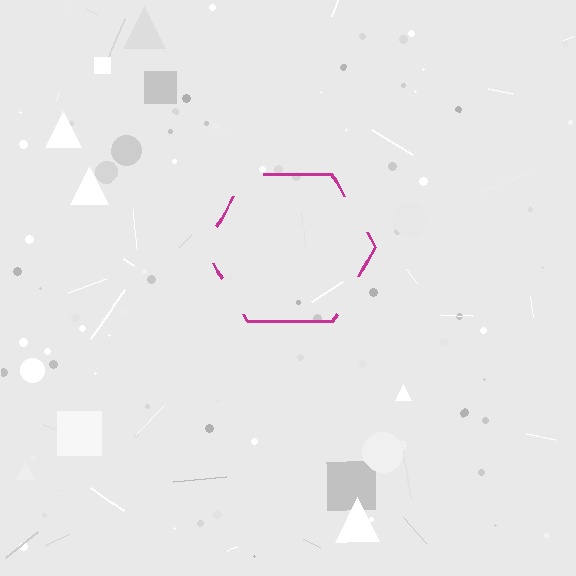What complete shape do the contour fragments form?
The contour fragments form a hexagon.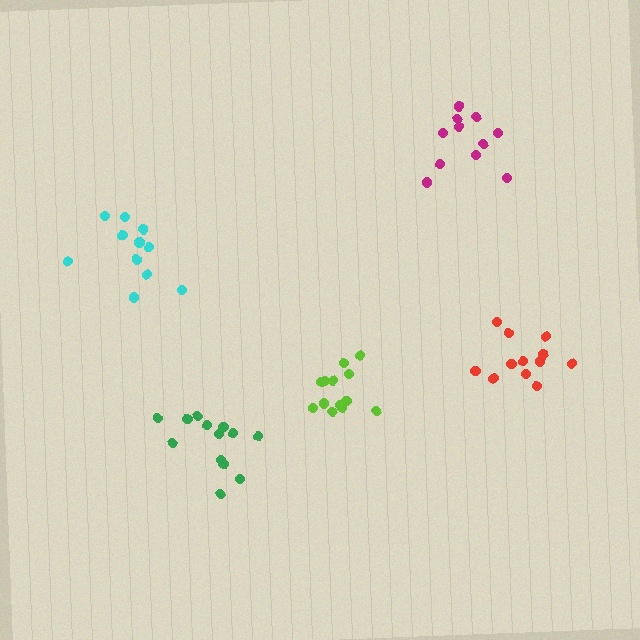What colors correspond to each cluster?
The clusters are colored: lime, cyan, green, red, magenta.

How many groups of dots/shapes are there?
There are 5 groups.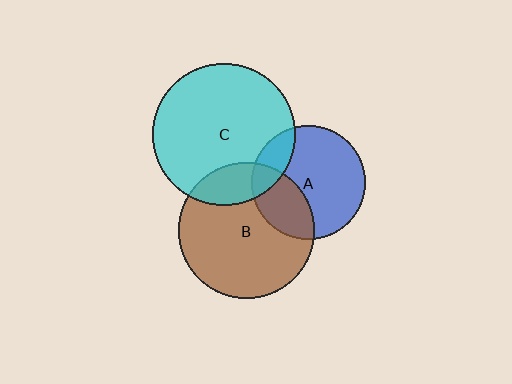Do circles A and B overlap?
Yes.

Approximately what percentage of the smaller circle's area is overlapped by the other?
Approximately 30%.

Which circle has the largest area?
Circle C (cyan).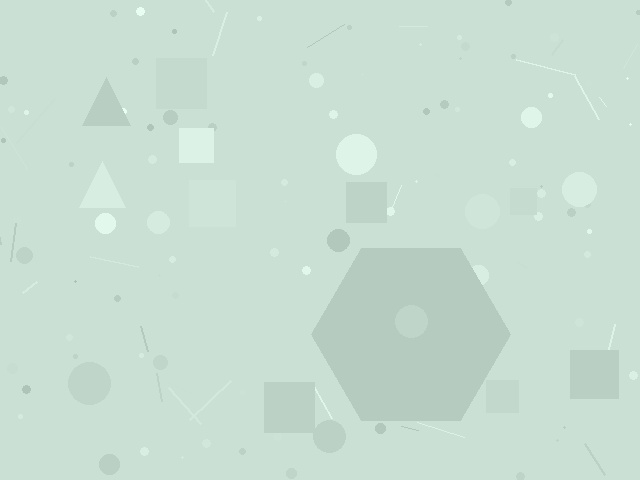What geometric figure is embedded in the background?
A hexagon is embedded in the background.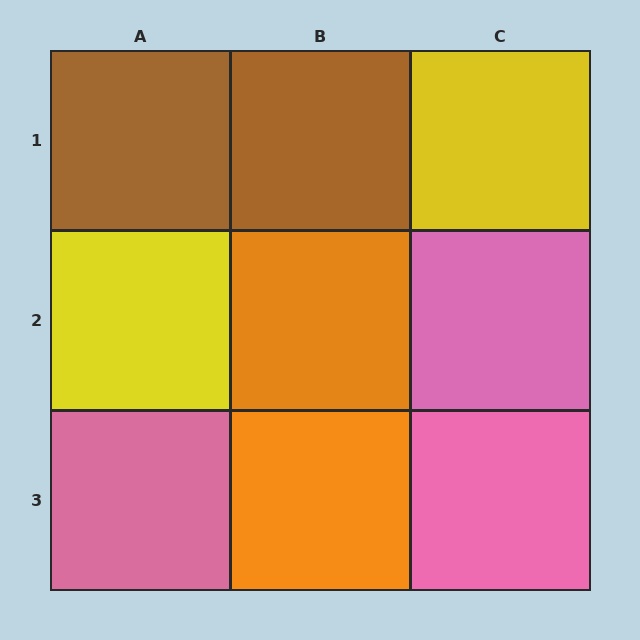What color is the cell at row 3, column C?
Pink.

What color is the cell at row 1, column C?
Yellow.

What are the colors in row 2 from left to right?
Yellow, orange, pink.